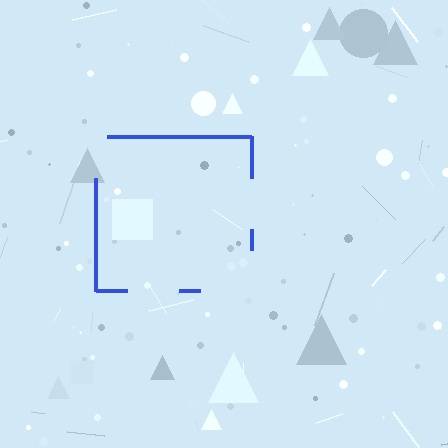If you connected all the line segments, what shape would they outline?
They would outline a square.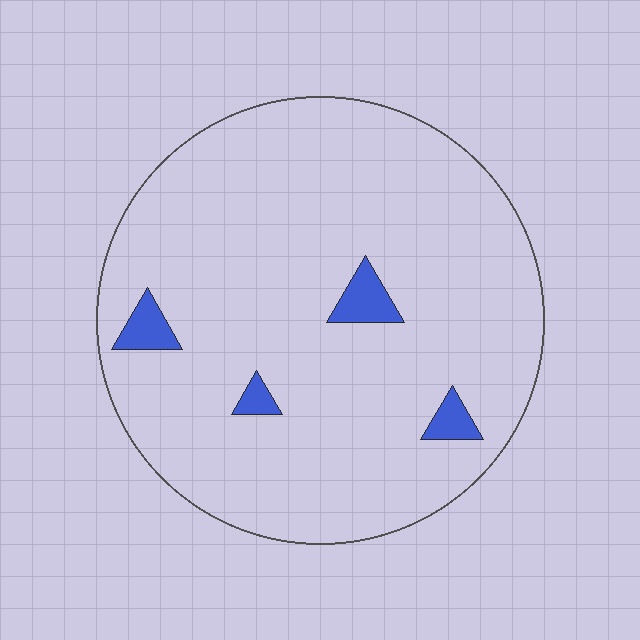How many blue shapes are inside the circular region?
4.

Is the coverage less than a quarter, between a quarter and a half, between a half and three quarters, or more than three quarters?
Less than a quarter.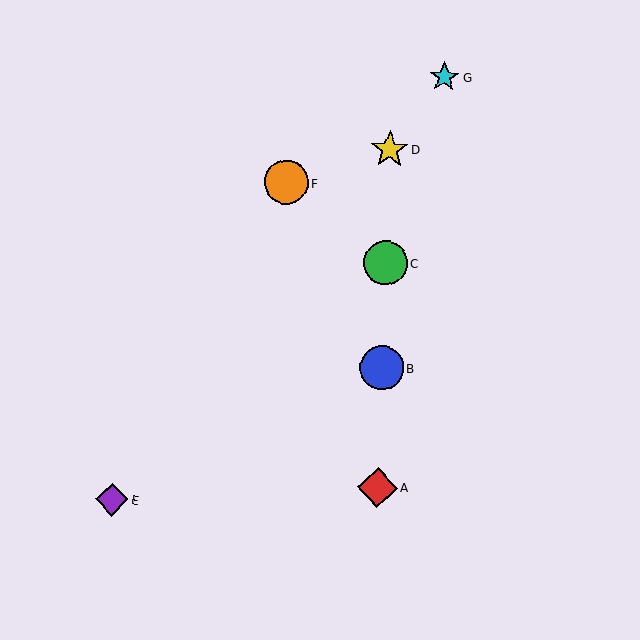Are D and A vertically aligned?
Yes, both are at x≈389.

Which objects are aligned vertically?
Objects A, B, C, D are aligned vertically.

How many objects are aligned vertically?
4 objects (A, B, C, D) are aligned vertically.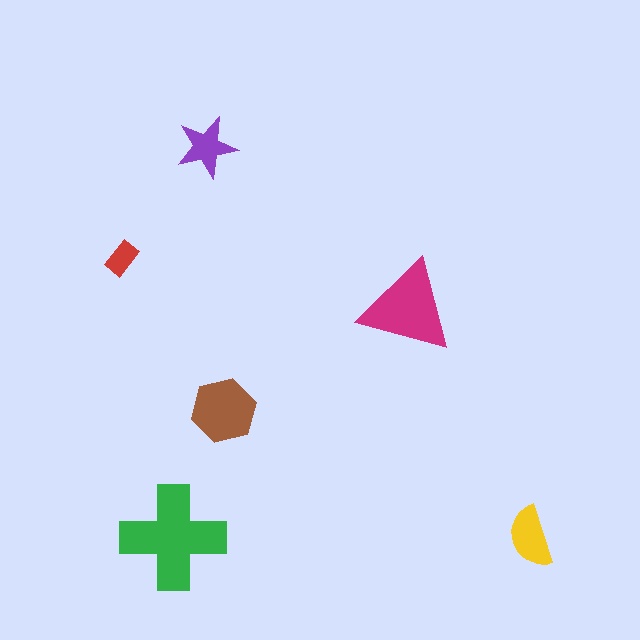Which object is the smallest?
The red rectangle.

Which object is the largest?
The green cross.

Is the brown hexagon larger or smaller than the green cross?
Smaller.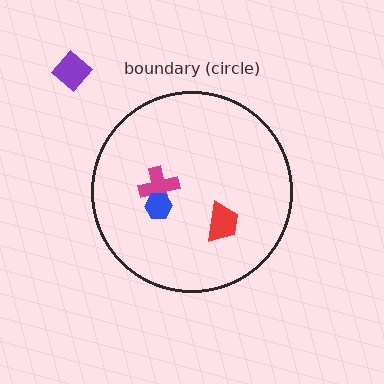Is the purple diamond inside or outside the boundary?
Outside.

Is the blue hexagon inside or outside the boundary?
Inside.